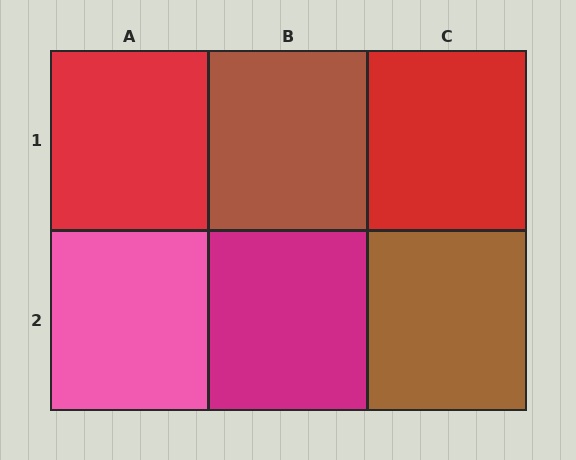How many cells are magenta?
1 cell is magenta.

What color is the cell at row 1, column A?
Red.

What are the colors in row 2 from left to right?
Pink, magenta, brown.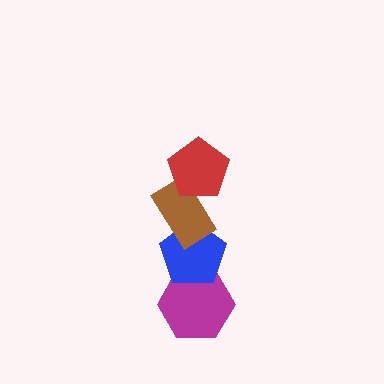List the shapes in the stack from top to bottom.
From top to bottom: the red pentagon, the brown rectangle, the blue pentagon, the magenta hexagon.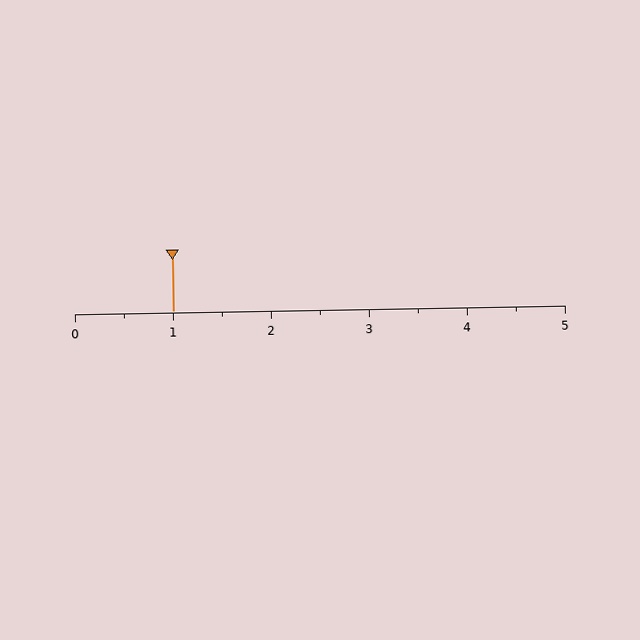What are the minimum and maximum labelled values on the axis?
The axis runs from 0 to 5.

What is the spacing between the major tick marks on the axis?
The major ticks are spaced 1 apart.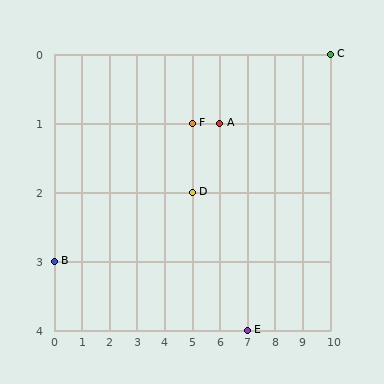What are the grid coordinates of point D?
Point D is at grid coordinates (5, 2).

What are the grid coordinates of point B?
Point B is at grid coordinates (0, 3).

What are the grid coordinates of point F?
Point F is at grid coordinates (5, 1).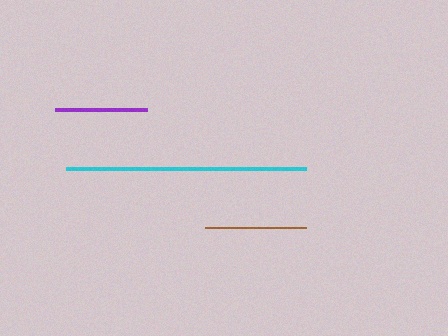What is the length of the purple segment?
The purple segment is approximately 93 pixels long.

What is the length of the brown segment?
The brown segment is approximately 101 pixels long.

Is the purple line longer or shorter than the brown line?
The brown line is longer than the purple line.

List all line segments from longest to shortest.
From longest to shortest: cyan, brown, purple.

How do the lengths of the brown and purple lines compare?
The brown and purple lines are approximately the same length.